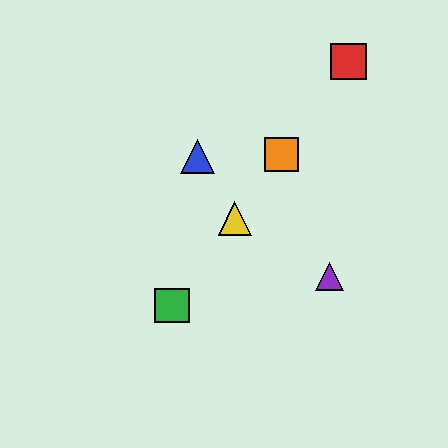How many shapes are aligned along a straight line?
4 shapes (the red square, the green square, the yellow triangle, the orange square) are aligned along a straight line.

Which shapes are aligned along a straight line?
The red square, the green square, the yellow triangle, the orange square are aligned along a straight line.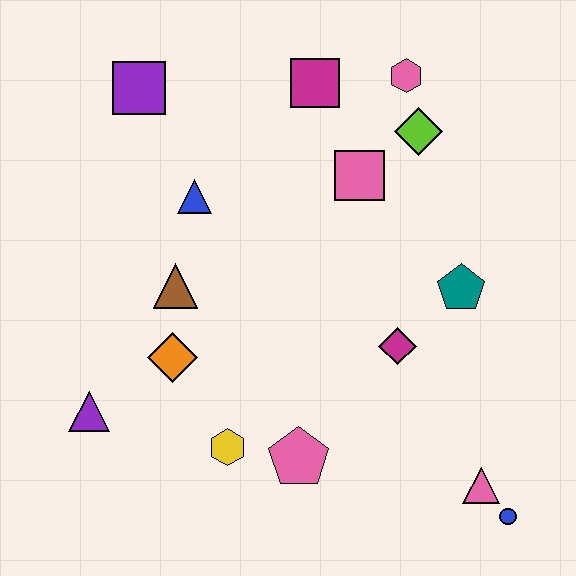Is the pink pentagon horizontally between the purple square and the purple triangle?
No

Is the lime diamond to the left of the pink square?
No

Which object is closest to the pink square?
The lime diamond is closest to the pink square.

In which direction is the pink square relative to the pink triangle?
The pink square is above the pink triangle.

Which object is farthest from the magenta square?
The blue circle is farthest from the magenta square.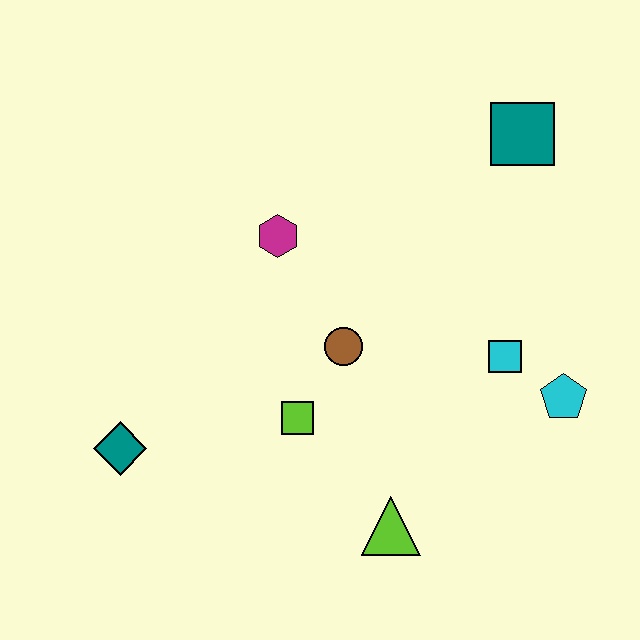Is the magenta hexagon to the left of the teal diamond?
No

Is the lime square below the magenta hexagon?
Yes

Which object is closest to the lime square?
The brown circle is closest to the lime square.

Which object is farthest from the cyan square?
The teal diamond is farthest from the cyan square.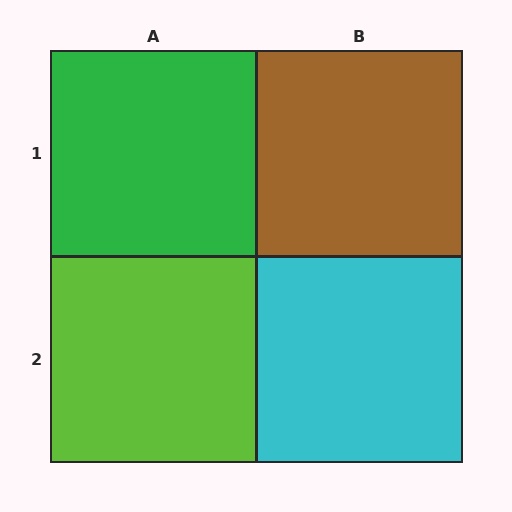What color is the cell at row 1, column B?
Brown.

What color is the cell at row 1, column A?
Green.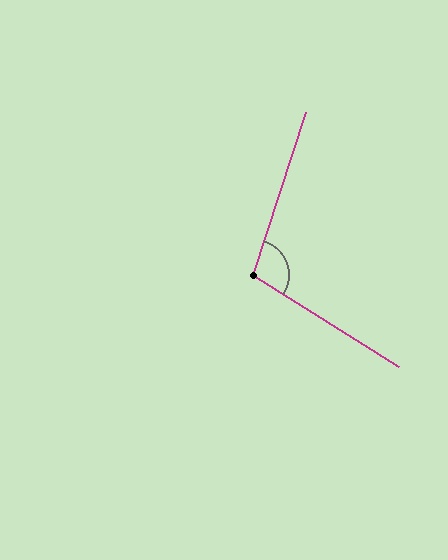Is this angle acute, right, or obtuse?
It is obtuse.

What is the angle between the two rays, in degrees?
Approximately 104 degrees.